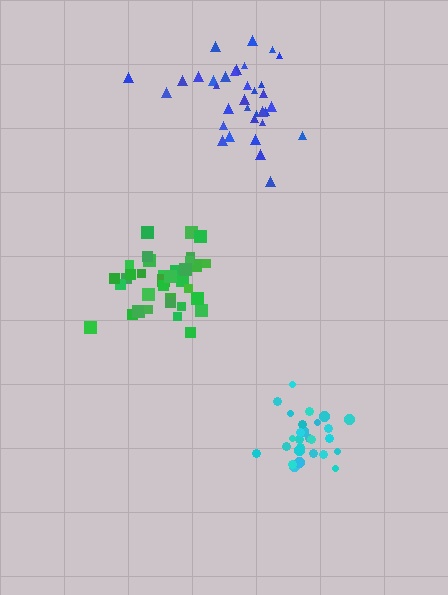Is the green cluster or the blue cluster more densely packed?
Green.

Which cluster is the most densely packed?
Cyan.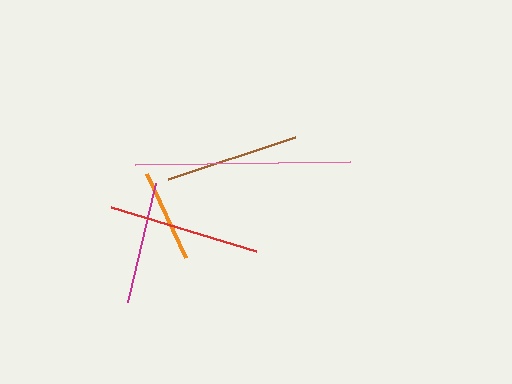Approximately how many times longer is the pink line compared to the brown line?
The pink line is approximately 1.6 times the length of the brown line.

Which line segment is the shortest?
The orange line is the shortest at approximately 92 pixels.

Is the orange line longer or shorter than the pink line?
The pink line is longer than the orange line.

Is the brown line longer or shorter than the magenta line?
The brown line is longer than the magenta line.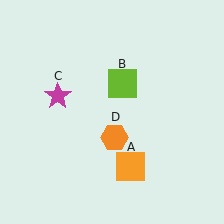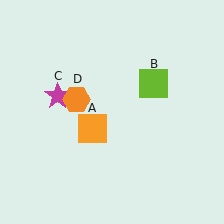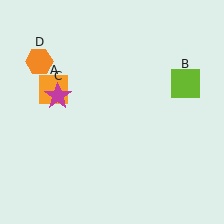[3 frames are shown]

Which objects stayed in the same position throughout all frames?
Magenta star (object C) remained stationary.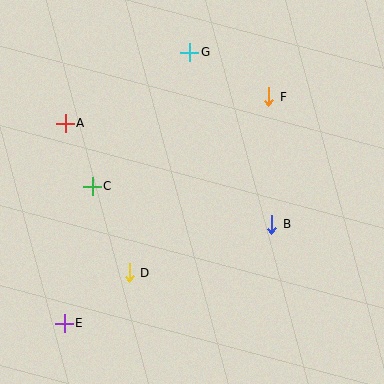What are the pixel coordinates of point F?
Point F is at (269, 97).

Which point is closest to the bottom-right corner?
Point B is closest to the bottom-right corner.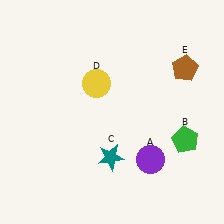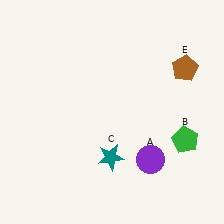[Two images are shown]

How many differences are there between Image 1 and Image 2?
There is 1 difference between the two images.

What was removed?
The yellow circle (D) was removed in Image 2.